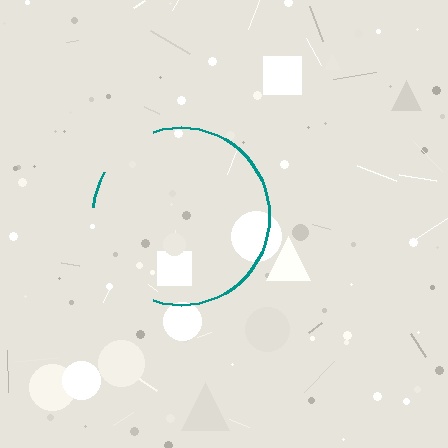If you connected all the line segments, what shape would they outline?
They would outline a circle.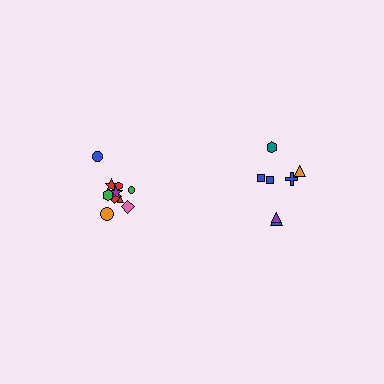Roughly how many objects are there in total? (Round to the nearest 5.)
Roughly 15 objects in total.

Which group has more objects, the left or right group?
The left group.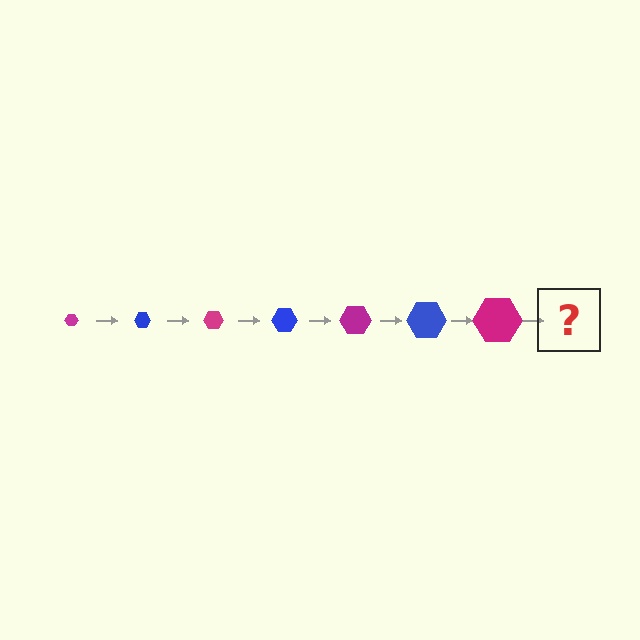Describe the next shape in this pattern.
It should be a blue hexagon, larger than the previous one.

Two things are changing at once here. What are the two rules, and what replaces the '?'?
The two rules are that the hexagon grows larger each step and the color cycles through magenta and blue. The '?' should be a blue hexagon, larger than the previous one.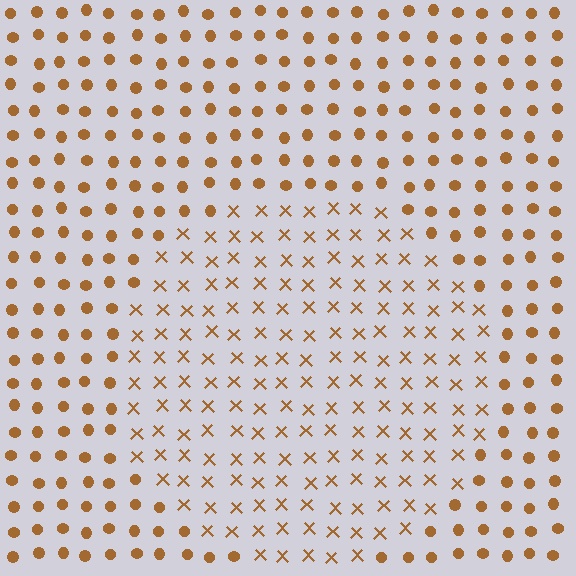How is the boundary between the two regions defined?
The boundary is defined by a change in element shape: X marks inside vs. circles outside. All elements share the same color and spacing.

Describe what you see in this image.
The image is filled with small brown elements arranged in a uniform grid. A circle-shaped region contains X marks, while the surrounding area contains circles. The boundary is defined purely by the change in element shape.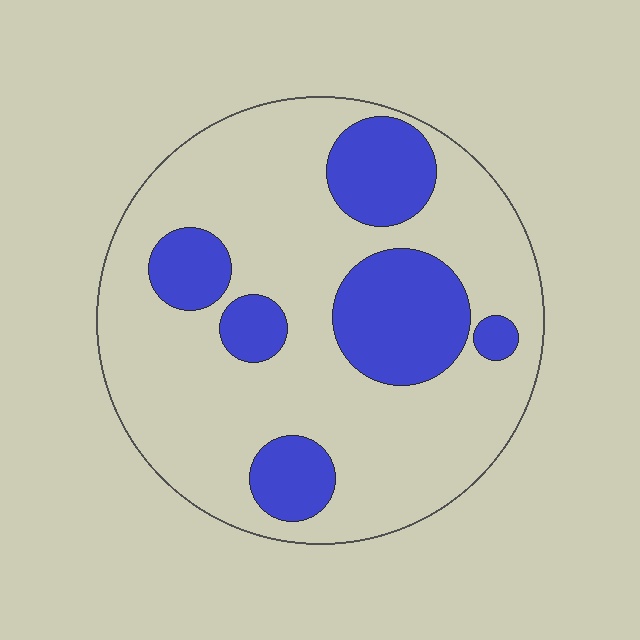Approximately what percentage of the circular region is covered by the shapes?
Approximately 25%.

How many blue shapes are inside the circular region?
6.